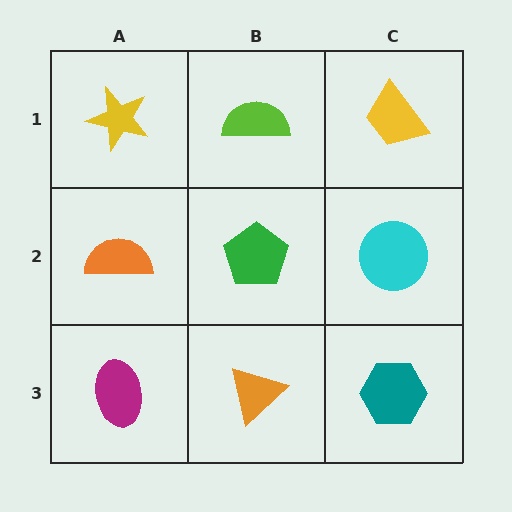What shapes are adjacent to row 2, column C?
A yellow trapezoid (row 1, column C), a teal hexagon (row 3, column C), a green pentagon (row 2, column B).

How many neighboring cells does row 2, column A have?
3.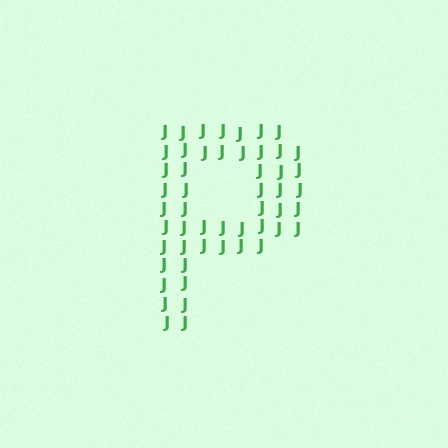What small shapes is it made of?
It is made of small letter J's.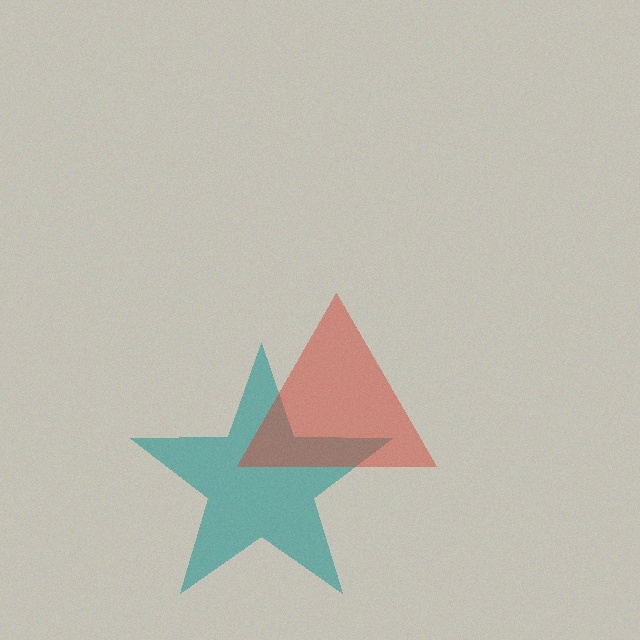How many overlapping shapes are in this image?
There are 2 overlapping shapes in the image.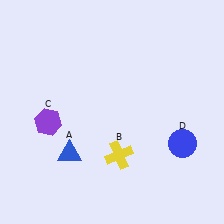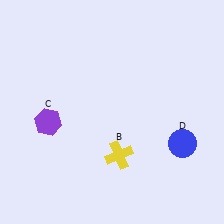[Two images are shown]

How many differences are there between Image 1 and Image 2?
There is 1 difference between the two images.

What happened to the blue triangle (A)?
The blue triangle (A) was removed in Image 2. It was in the bottom-left area of Image 1.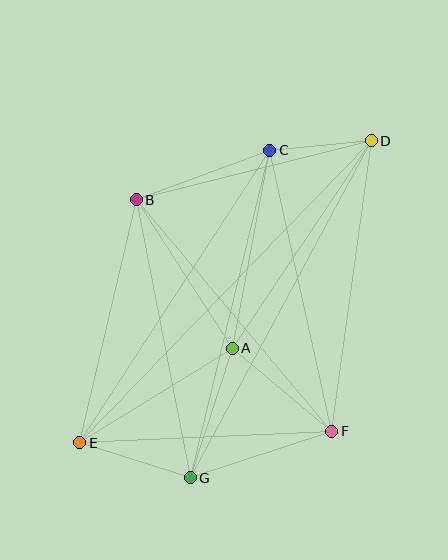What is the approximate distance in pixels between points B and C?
The distance between B and C is approximately 142 pixels.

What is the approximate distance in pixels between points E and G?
The distance between E and G is approximately 116 pixels.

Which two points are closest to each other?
Points C and D are closest to each other.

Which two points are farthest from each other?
Points D and E are farthest from each other.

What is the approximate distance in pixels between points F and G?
The distance between F and G is approximately 149 pixels.